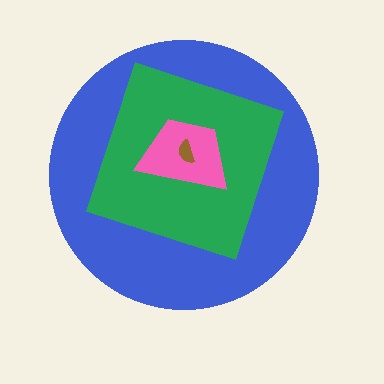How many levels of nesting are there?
4.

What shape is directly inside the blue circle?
The green square.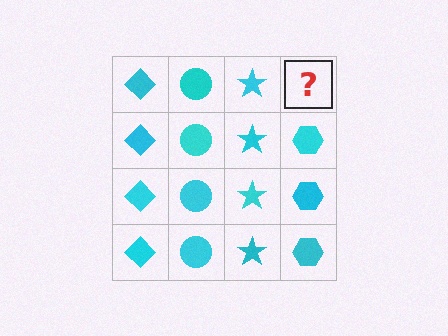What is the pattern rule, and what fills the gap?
The rule is that each column has a consistent shape. The gap should be filled with a cyan hexagon.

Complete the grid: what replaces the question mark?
The question mark should be replaced with a cyan hexagon.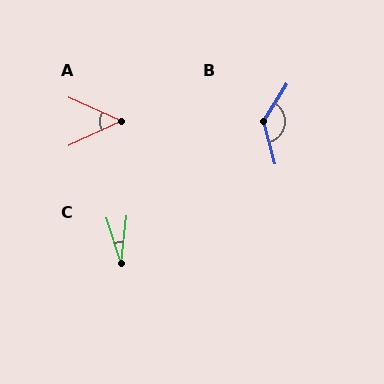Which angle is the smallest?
C, at approximately 24 degrees.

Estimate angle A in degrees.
Approximately 49 degrees.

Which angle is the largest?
B, at approximately 132 degrees.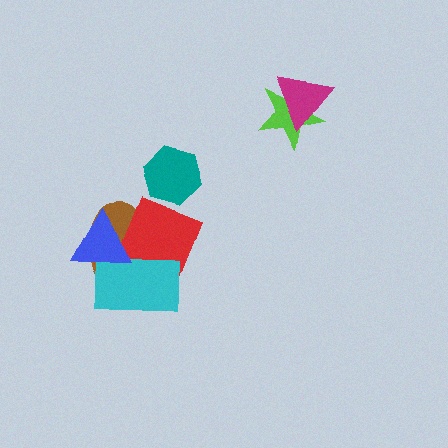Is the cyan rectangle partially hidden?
Yes, it is partially covered by another shape.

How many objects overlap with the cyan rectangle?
3 objects overlap with the cyan rectangle.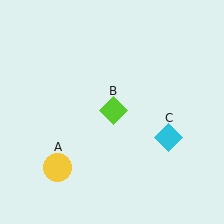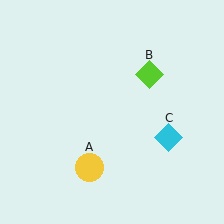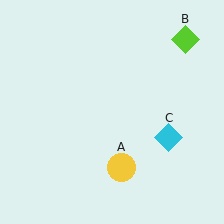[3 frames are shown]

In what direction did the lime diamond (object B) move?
The lime diamond (object B) moved up and to the right.